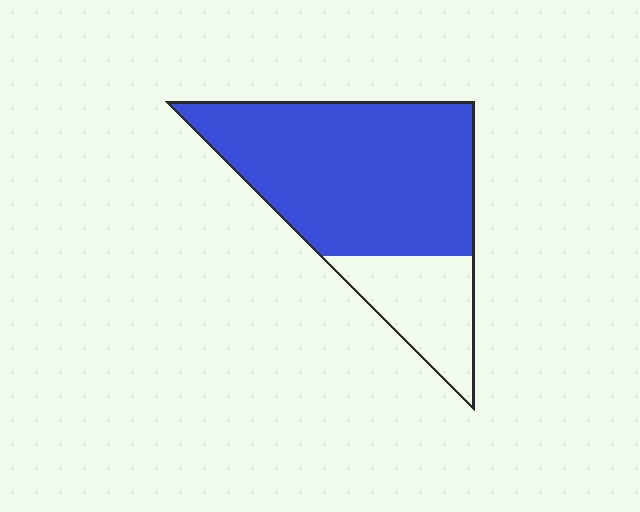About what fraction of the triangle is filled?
About three quarters (3/4).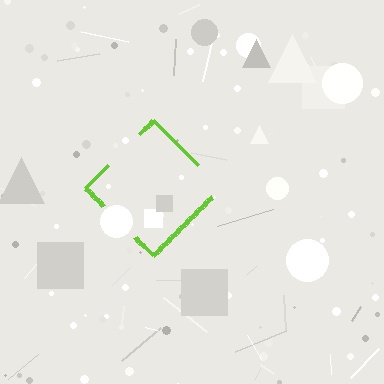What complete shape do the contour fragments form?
The contour fragments form a diamond.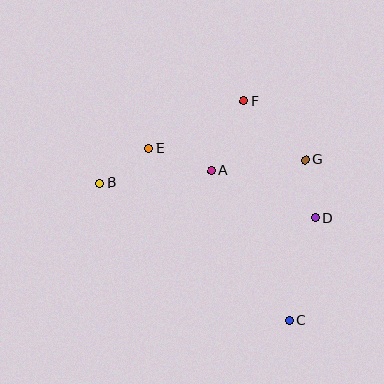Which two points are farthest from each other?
Points B and C are farthest from each other.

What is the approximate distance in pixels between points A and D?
The distance between A and D is approximately 114 pixels.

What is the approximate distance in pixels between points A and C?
The distance between A and C is approximately 168 pixels.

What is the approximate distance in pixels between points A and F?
The distance between A and F is approximately 77 pixels.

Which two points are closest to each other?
Points D and G are closest to each other.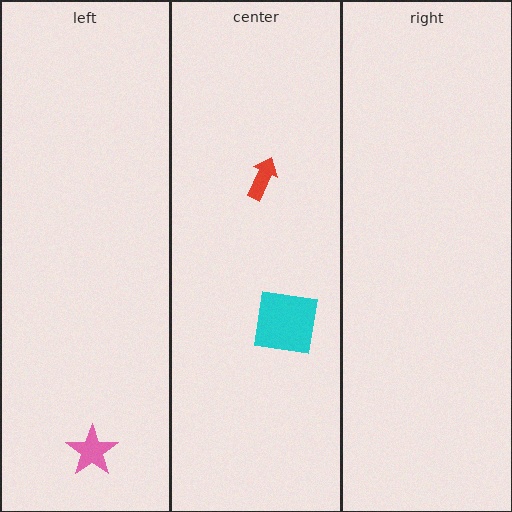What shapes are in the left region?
The pink star.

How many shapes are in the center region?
2.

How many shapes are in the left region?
1.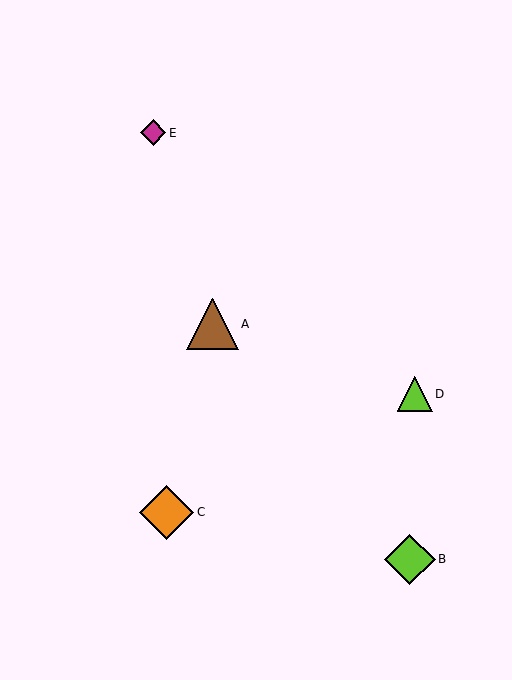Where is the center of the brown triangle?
The center of the brown triangle is at (213, 324).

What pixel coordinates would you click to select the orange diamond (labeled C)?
Click at (167, 512) to select the orange diamond C.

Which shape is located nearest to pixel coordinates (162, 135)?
The magenta diamond (labeled E) at (154, 133) is nearest to that location.